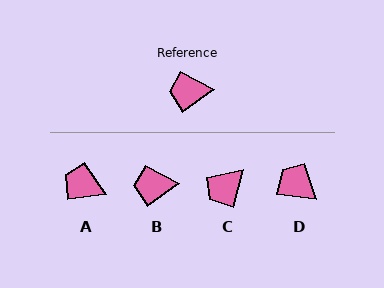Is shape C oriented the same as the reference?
No, it is off by about 39 degrees.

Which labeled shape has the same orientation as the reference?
B.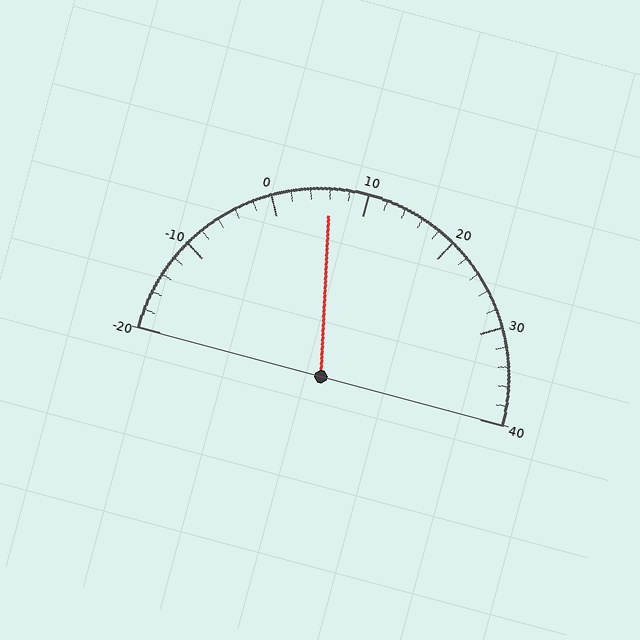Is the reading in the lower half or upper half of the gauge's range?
The reading is in the lower half of the range (-20 to 40).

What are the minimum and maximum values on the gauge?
The gauge ranges from -20 to 40.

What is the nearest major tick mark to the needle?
The nearest major tick mark is 10.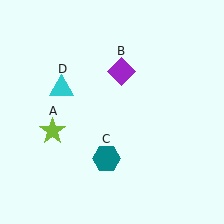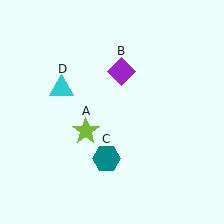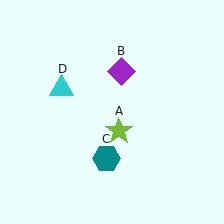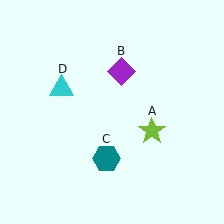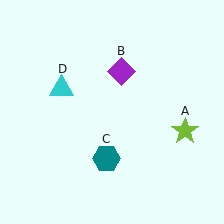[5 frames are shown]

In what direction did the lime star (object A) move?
The lime star (object A) moved right.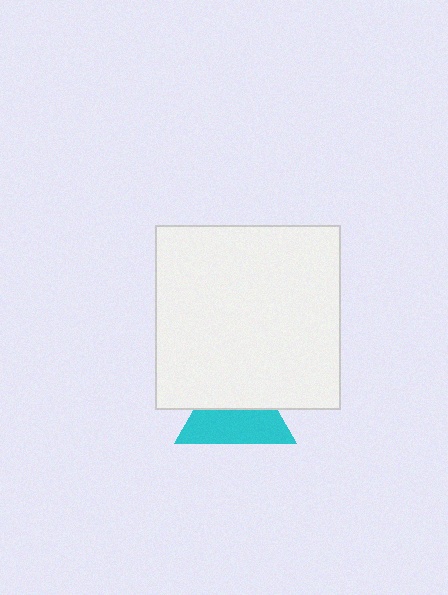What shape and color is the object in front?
The object in front is a white square.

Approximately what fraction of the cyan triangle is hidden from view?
Roughly 47% of the cyan triangle is hidden behind the white square.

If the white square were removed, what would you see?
You would see the complete cyan triangle.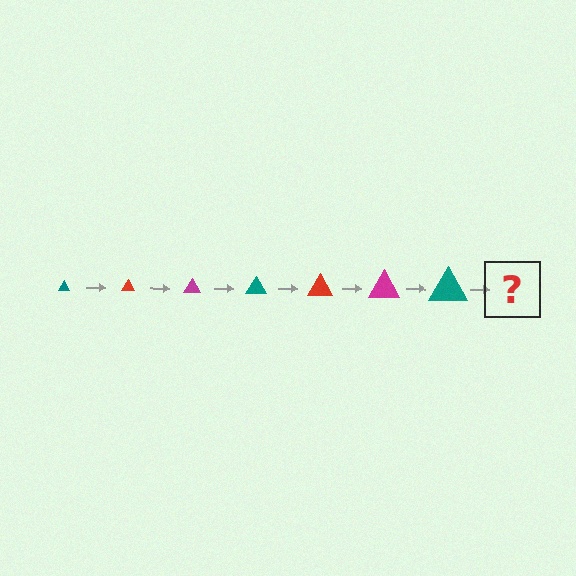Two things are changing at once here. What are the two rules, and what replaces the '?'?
The two rules are that the triangle grows larger each step and the color cycles through teal, red, and magenta. The '?' should be a red triangle, larger than the previous one.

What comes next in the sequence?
The next element should be a red triangle, larger than the previous one.